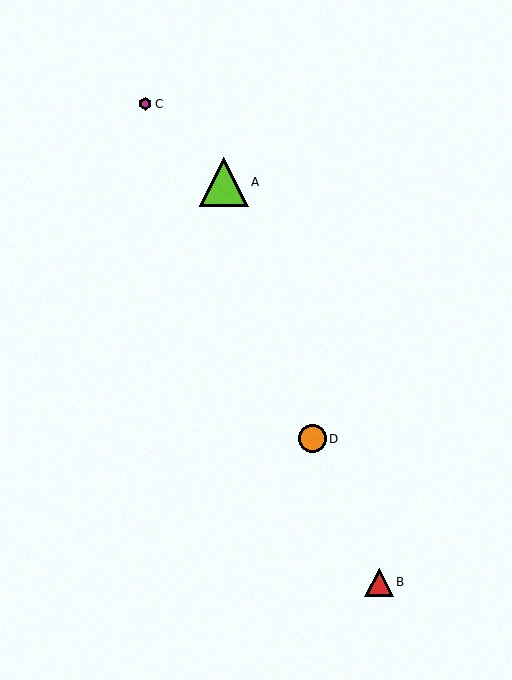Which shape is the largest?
The lime triangle (labeled A) is the largest.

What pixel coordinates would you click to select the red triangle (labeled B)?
Click at (379, 582) to select the red triangle B.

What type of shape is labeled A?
Shape A is a lime triangle.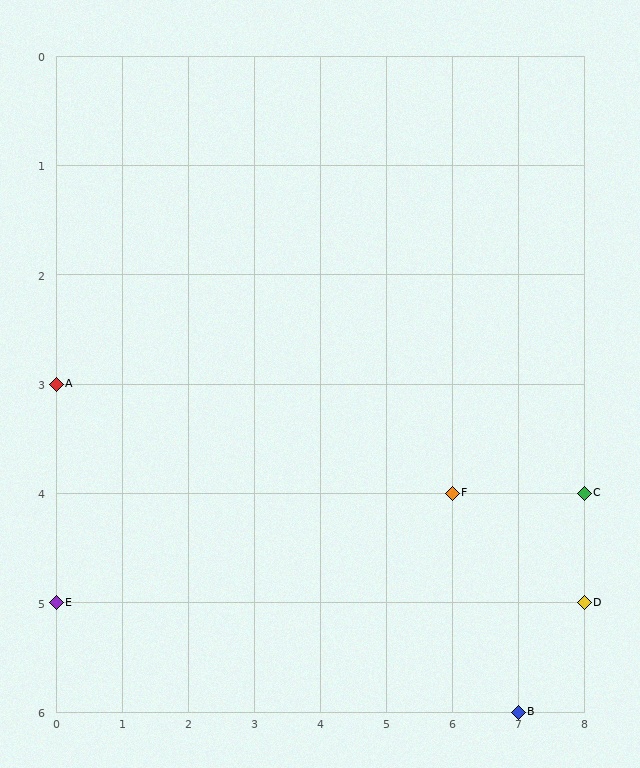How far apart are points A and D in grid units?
Points A and D are 8 columns and 2 rows apart (about 8.2 grid units diagonally).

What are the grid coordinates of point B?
Point B is at grid coordinates (7, 6).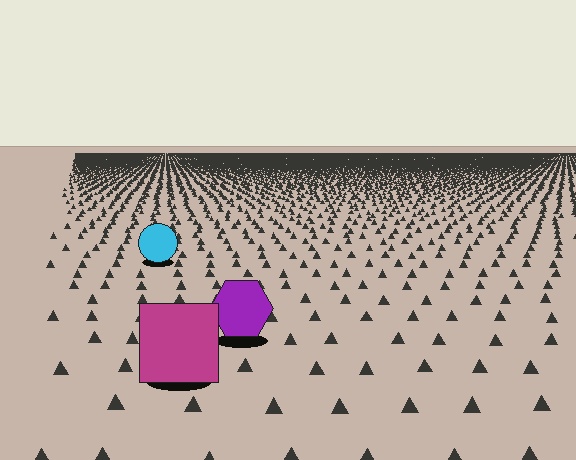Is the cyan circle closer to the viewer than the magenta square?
No. The magenta square is closer — you can tell from the texture gradient: the ground texture is coarser near it.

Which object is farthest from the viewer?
The cyan circle is farthest from the viewer. It appears smaller and the ground texture around it is denser.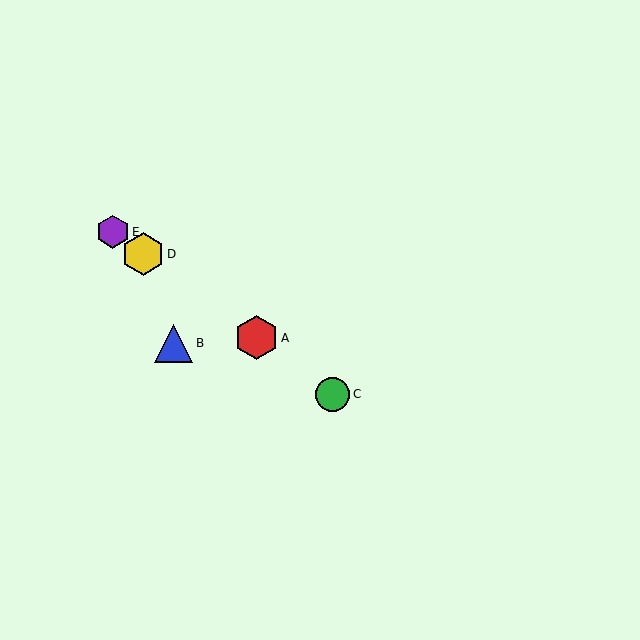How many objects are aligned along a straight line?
4 objects (A, C, D, E) are aligned along a straight line.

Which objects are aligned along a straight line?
Objects A, C, D, E are aligned along a straight line.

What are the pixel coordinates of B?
Object B is at (174, 343).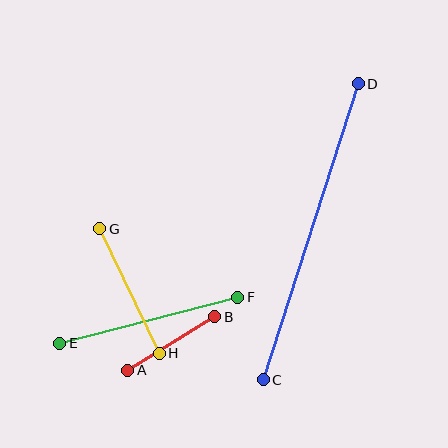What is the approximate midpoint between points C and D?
The midpoint is at approximately (311, 232) pixels.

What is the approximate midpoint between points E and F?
The midpoint is at approximately (149, 320) pixels.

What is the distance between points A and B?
The distance is approximately 102 pixels.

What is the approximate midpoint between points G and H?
The midpoint is at approximately (129, 291) pixels.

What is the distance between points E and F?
The distance is approximately 184 pixels.